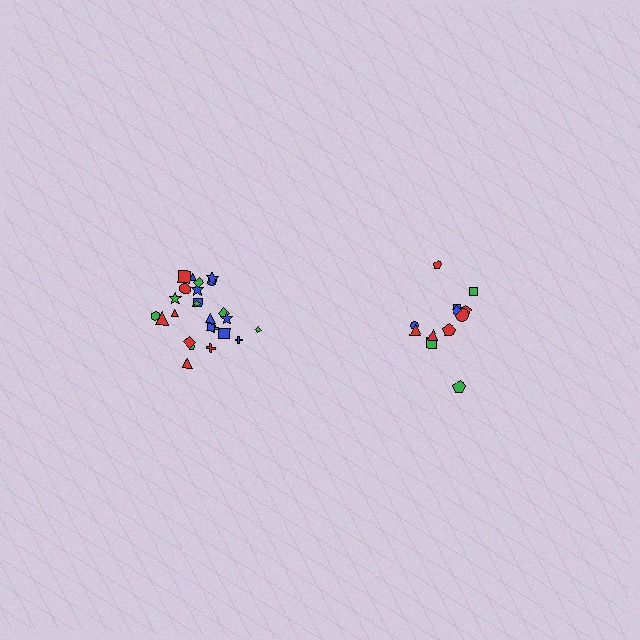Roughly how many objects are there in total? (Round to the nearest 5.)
Roughly 35 objects in total.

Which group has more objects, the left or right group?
The left group.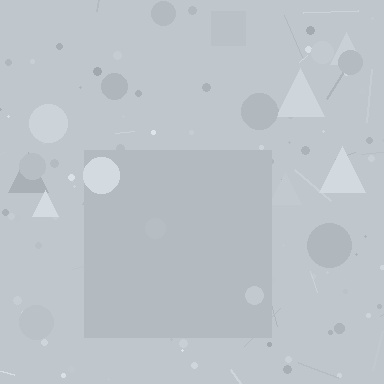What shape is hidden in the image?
A square is hidden in the image.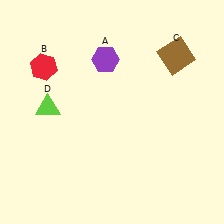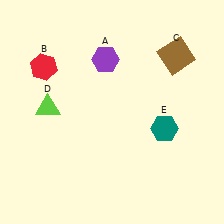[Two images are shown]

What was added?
A teal hexagon (E) was added in Image 2.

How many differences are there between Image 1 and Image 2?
There is 1 difference between the two images.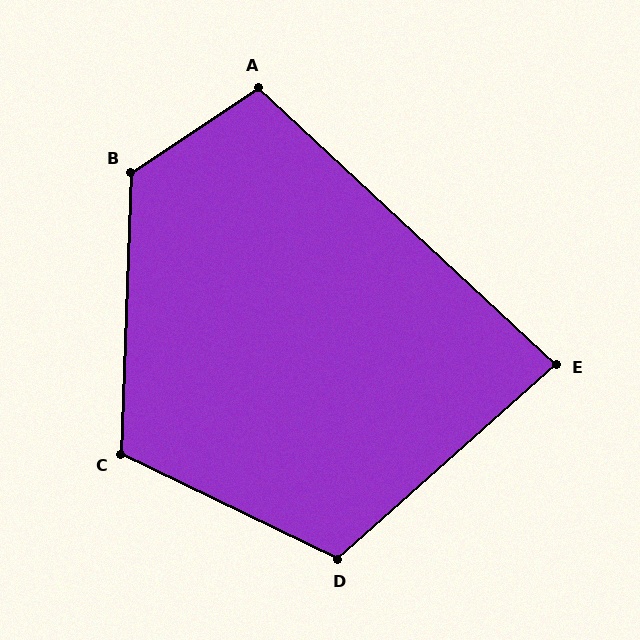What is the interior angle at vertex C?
Approximately 114 degrees (obtuse).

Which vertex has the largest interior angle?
B, at approximately 126 degrees.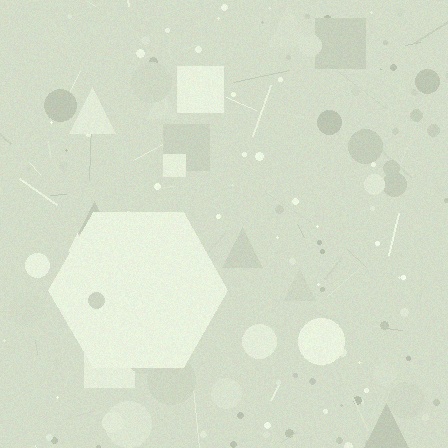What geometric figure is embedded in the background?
A hexagon is embedded in the background.